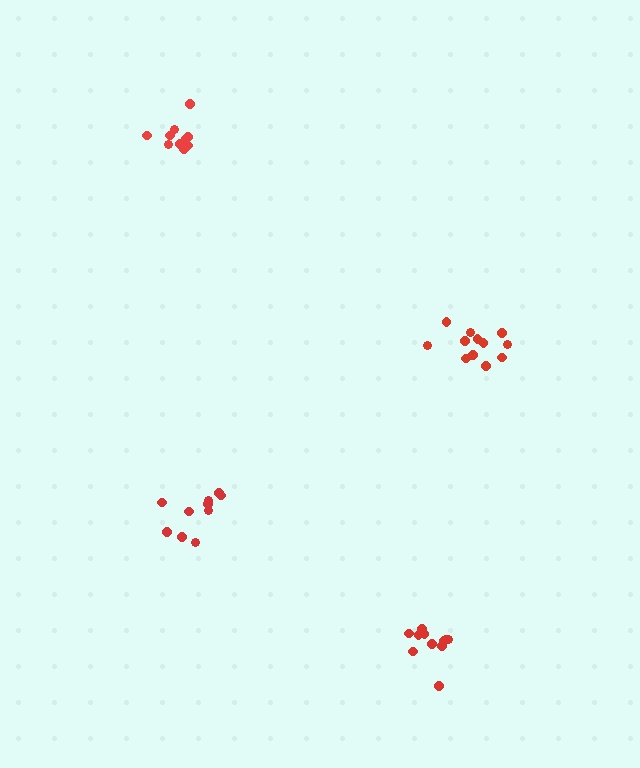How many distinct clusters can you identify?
There are 4 distinct clusters.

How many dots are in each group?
Group 1: 10 dots, Group 2: 12 dots, Group 3: 10 dots, Group 4: 12 dots (44 total).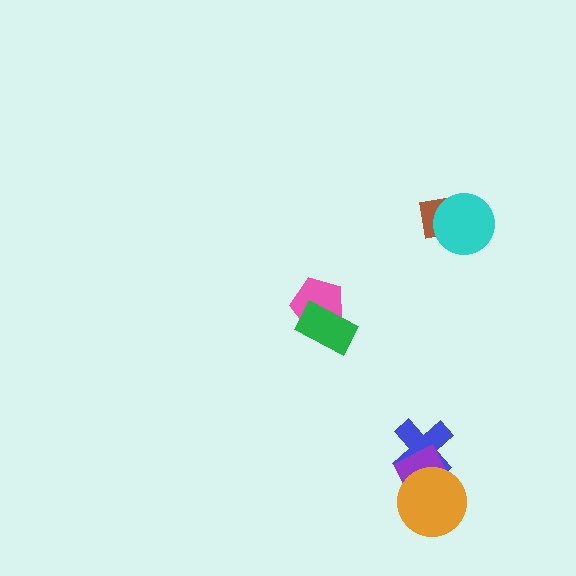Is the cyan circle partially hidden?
No, no other shape covers it.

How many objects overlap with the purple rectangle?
2 objects overlap with the purple rectangle.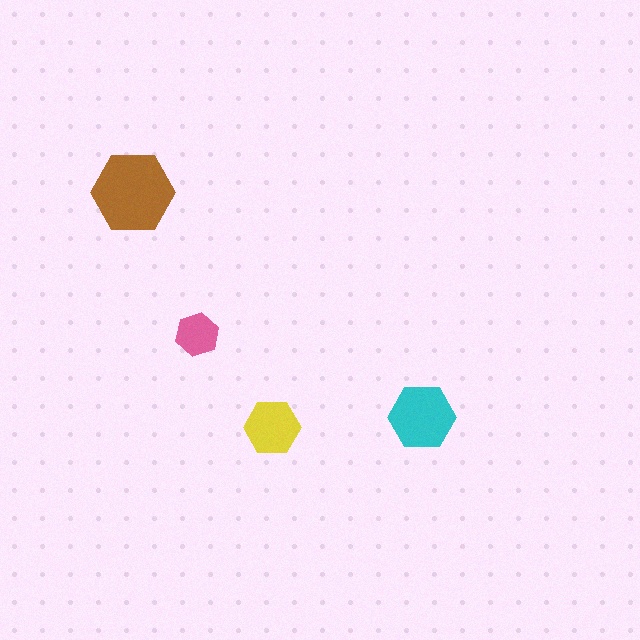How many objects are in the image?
There are 4 objects in the image.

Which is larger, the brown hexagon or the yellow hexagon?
The brown one.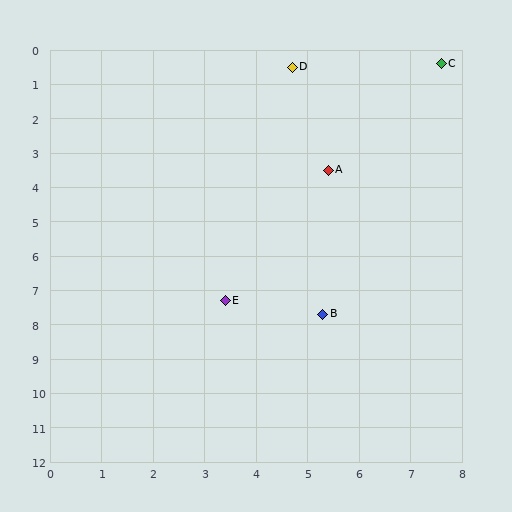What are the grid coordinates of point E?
Point E is at approximately (3.4, 7.3).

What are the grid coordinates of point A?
Point A is at approximately (5.4, 3.5).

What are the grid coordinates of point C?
Point C is at approximately (7.6, 0.4).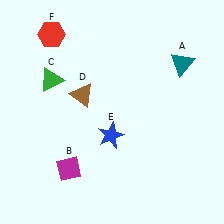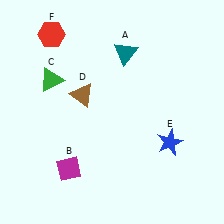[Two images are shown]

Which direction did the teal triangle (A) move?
The teal triangle (A) moved left.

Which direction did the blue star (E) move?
The blue star (E) moved right.